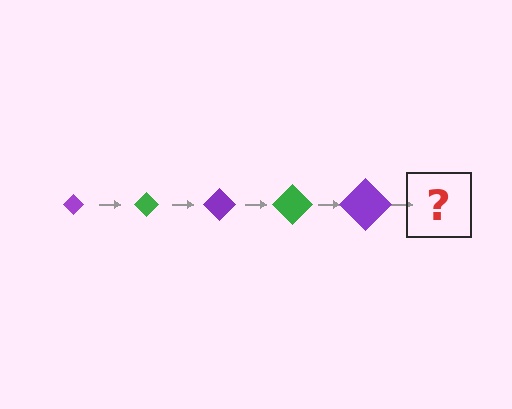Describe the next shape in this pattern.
It should be a green diamond, larger than the previous one.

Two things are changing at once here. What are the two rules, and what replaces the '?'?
The two rules are that the diamond grows larger each step and the color cycles through purple and green. The '?' should be a green diamond, larger than the previous one.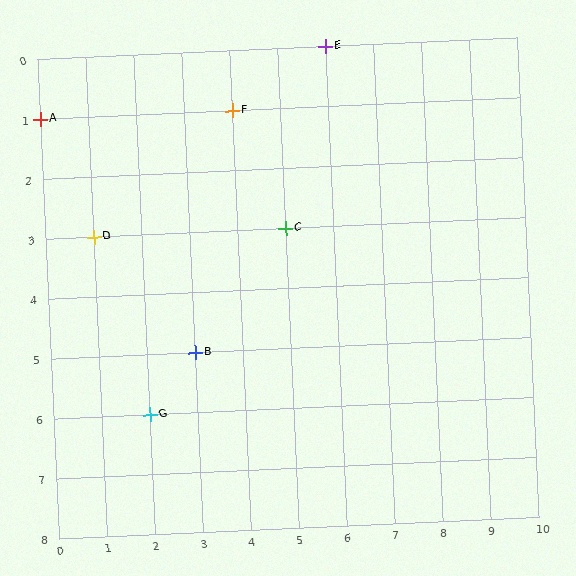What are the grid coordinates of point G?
Point G is at grid coordinates (2, 6).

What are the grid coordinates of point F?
Point F is at grid coordinates (4, 1).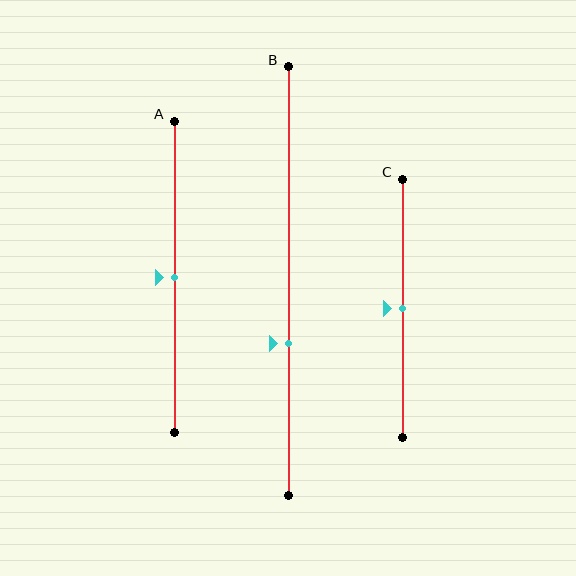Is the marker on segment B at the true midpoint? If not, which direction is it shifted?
No, the marker on segment B is shifted downward by about 15% of the segment length.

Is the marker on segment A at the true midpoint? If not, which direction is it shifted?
Yes, the marker on segment A is at the true midpoint.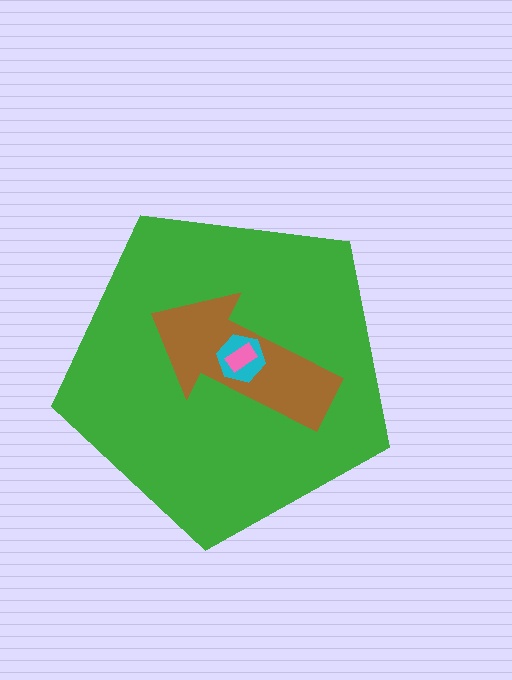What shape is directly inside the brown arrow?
The cyan hexagon.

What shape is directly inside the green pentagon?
The brown arrow.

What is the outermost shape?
The green pentagon.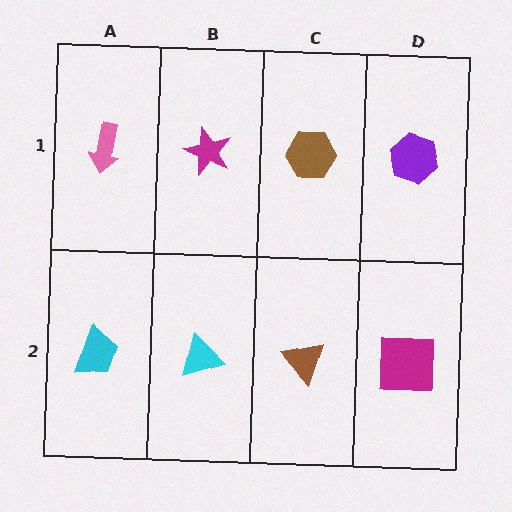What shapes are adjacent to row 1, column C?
A brown triangle (row 2, column C), a magenta star (row 1, column B), a purple hexagon (row 1, column D).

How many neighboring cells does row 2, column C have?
3.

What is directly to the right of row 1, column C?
A purple hexagon.